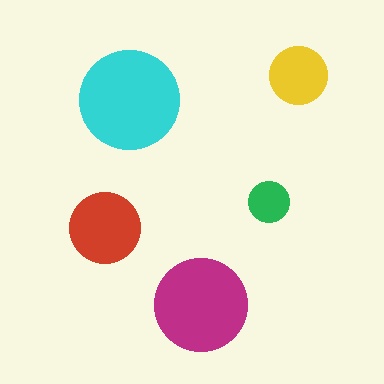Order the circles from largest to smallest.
the cyan one, the magenta one, the red one, the yellow one, the green one.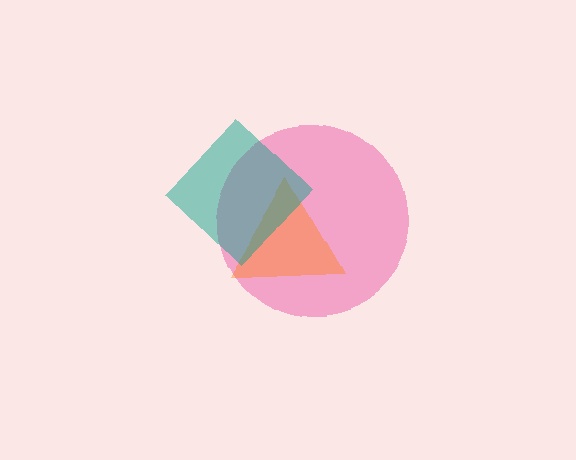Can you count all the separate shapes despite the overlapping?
Yes, there are 3 separate shapes.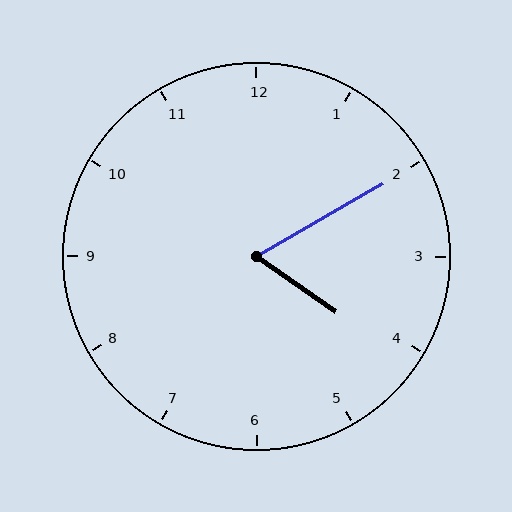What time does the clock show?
4:10.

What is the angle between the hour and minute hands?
Approximately 65 degrees.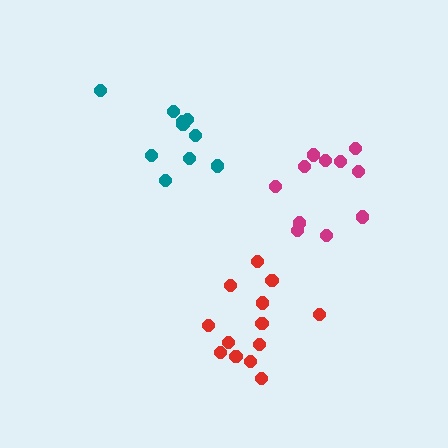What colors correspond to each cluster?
The clusters are colored: magenta, teal, red.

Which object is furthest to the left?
The teal cluster is leftmost.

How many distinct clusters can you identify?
There are 3 distinct clusters.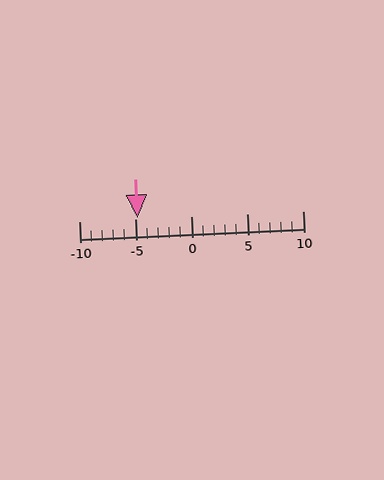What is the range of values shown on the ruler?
The ruler shows values from -10 to 10.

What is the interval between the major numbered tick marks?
The major tick marks are spaced 5 units apart.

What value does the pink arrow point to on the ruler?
The pink arrow points to approximately -5.